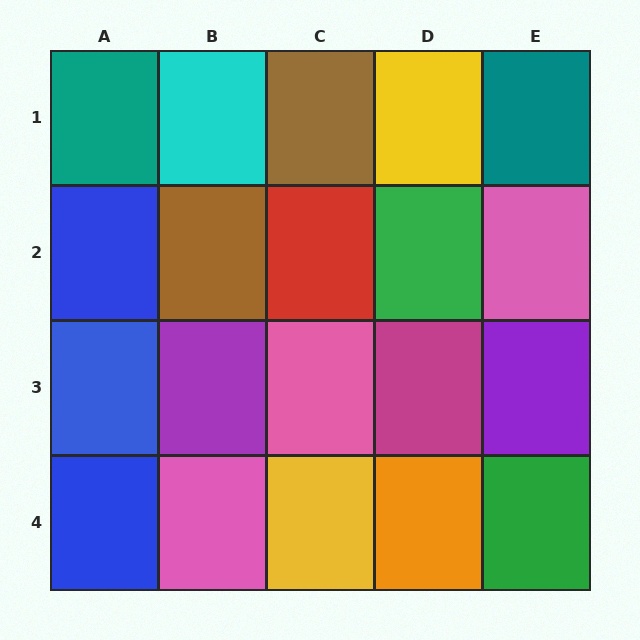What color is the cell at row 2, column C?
Red.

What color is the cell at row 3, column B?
Purple.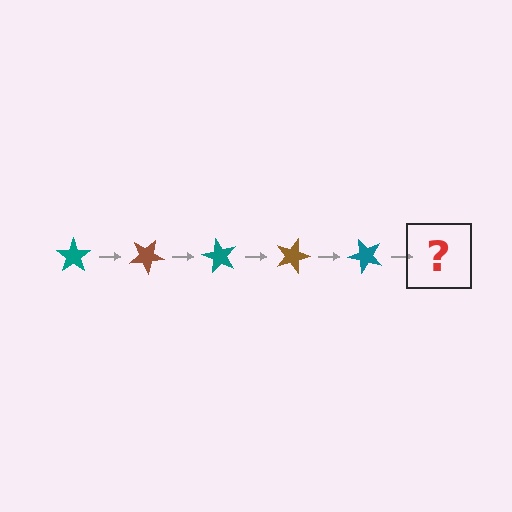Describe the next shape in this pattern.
It should be a brown star, rotated 150 degrees from the start.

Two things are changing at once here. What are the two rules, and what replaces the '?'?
The two rules are that it rotates 30 degrees each step and the color cycles through teal and brown. The '?' should be a brown star, rotated 150 degrees from the start.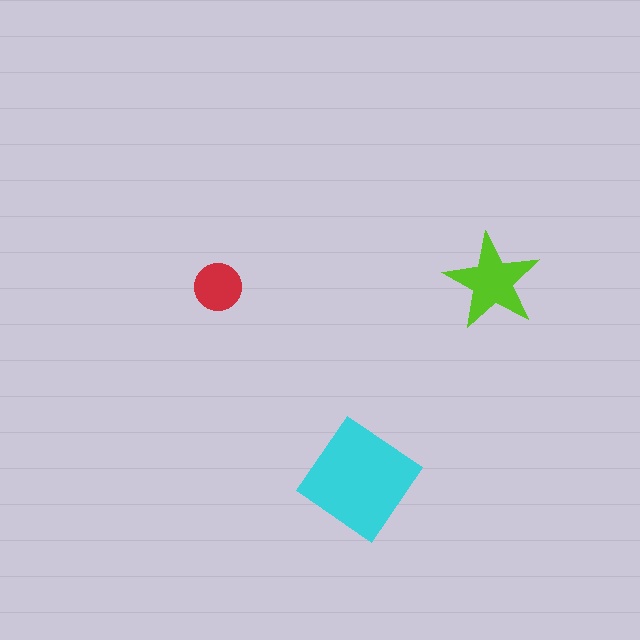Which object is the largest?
The cyan diamond.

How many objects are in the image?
There are 3 objects in the image.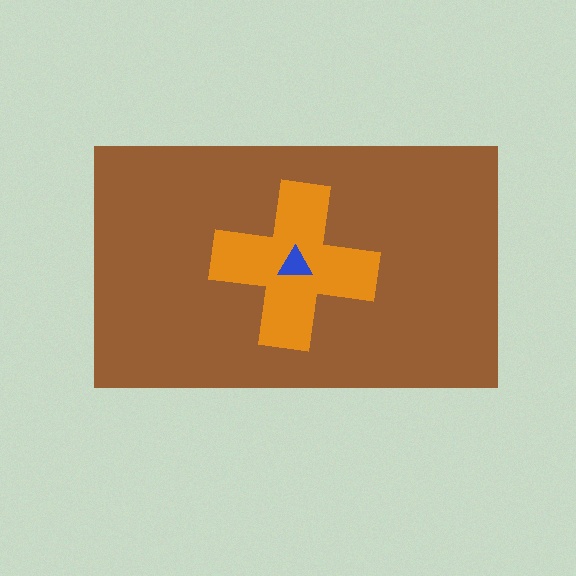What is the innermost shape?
The blue triangle.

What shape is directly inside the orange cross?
The blue triangle.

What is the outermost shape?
The brown rectangle.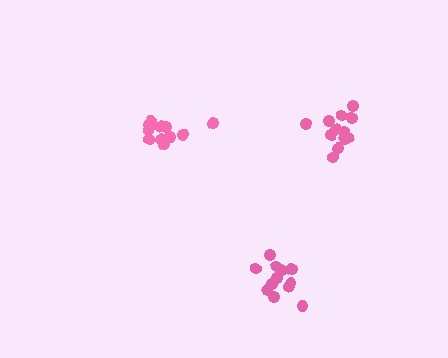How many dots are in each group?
Group 1: 12 dots, Group 2: 12 dots, Group 3: 12 dots (36 total).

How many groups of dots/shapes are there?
There are 3 groups.